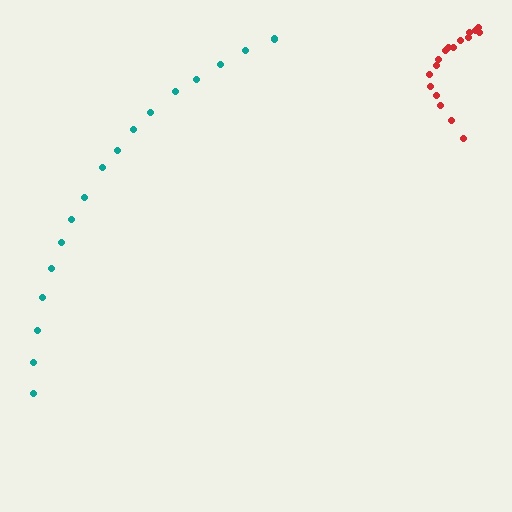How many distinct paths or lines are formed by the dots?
There are 2 distinct paths.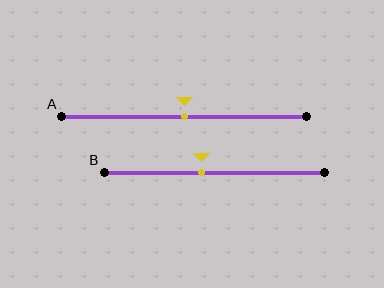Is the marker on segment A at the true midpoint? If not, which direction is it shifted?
Yes, the marker on segment A is at the true midpoint.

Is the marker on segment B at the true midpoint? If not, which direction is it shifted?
No, the marker on segment B is shifted to the left by about 6% of the segment length.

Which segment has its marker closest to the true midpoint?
Segment A has its marker closest to the true midpoint.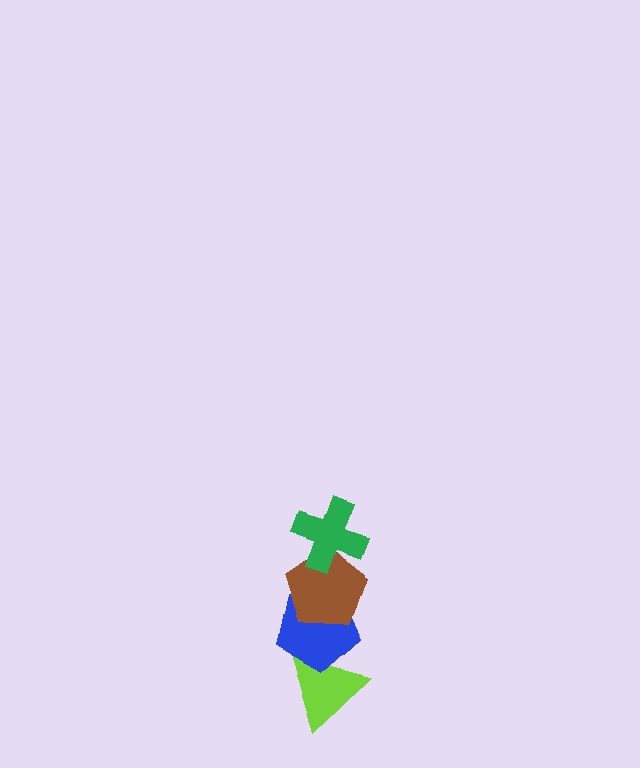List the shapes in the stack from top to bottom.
From top to bottom: the green cross, the brown pentagon, the blue pentagon, the lime triangle.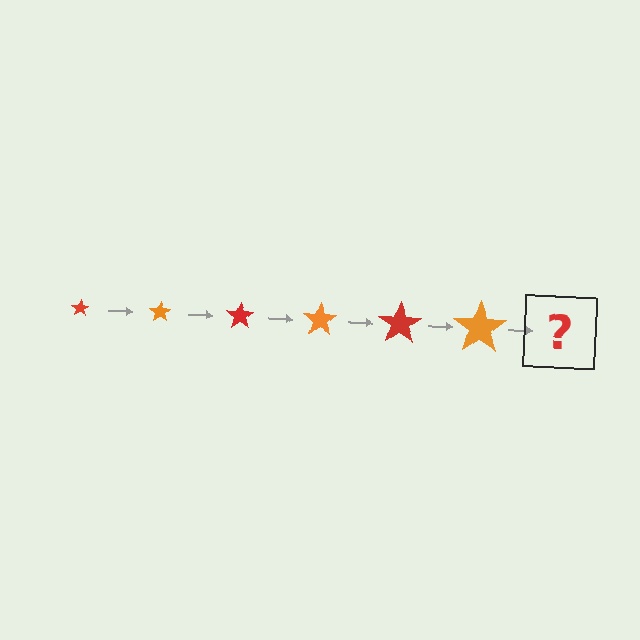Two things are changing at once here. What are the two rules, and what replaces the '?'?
The two rules are that the star grows larger each step and the color cycles through red and orange. The '?' should be a red star, larger than the previous one.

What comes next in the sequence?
The next element should be a red star, larger than the previous one.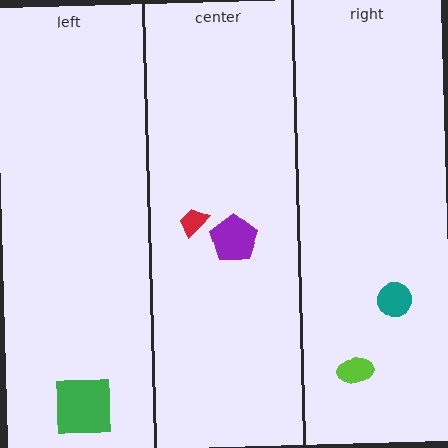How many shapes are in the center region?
2.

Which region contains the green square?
The left region.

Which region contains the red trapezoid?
The center region.